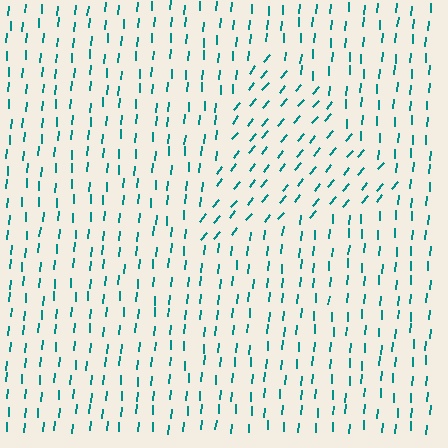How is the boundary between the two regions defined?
The boundary is defined purely by a change in line orientation (approximately 35 degrees difference). All lines are the same color and thickness.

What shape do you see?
I see a triangle.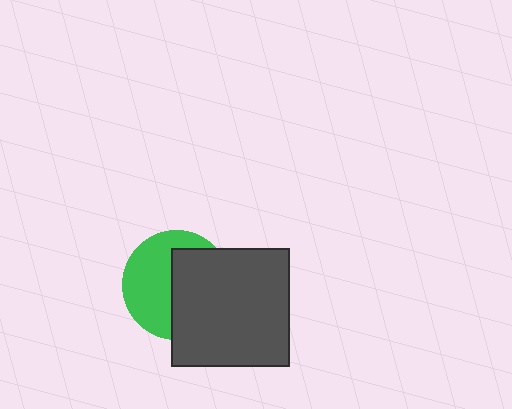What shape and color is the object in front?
The object in front is a dark gray square.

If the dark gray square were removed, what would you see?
You would see the complete green circle.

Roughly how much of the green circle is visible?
About half of it is visible (roughly 50%).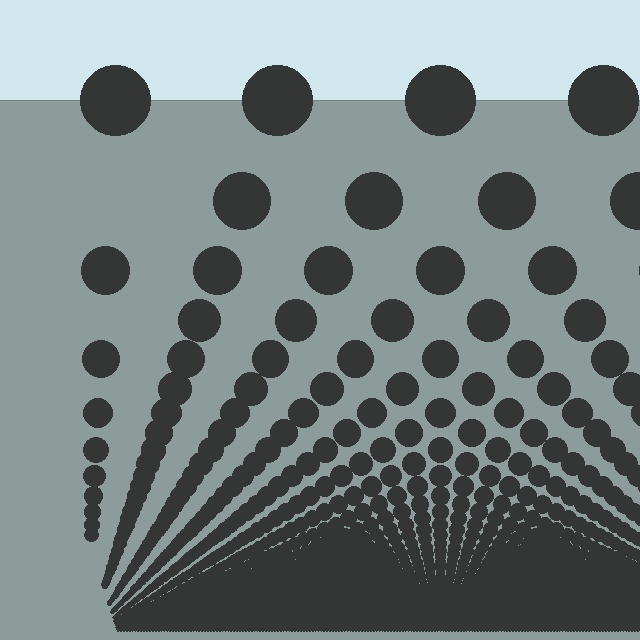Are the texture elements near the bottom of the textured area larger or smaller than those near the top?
Smaller. The gradient is inverted — elements near the bottom are smaller and denser.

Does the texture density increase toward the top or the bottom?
Density increases toward the bottom.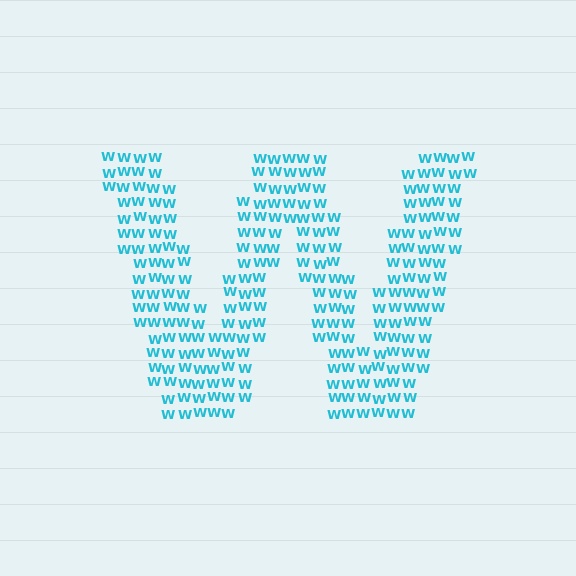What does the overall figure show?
The overall figure shows the letter W.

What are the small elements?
The small elements are letter W's.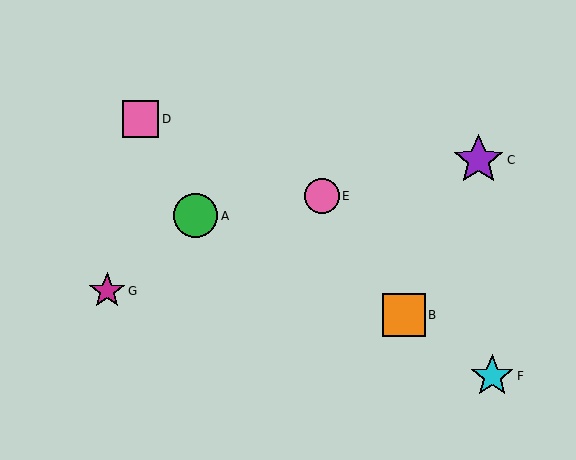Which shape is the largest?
The purple star (labeled C) is the largest.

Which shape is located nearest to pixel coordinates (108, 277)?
The magenta star (labeled G) at (107, 291) is nearest to that location.